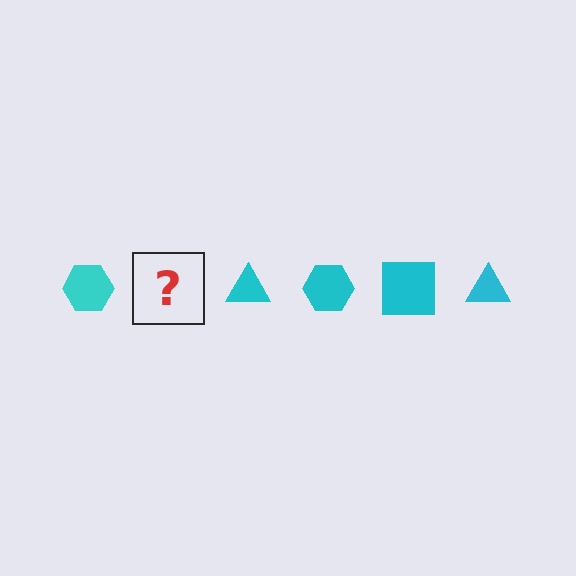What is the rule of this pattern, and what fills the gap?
The rule is that the pattern cycles through hexagon, square, triangle shapes in cyan. The gap should be filled with a cyan square.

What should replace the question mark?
The question mark should be replaced with a cyan square.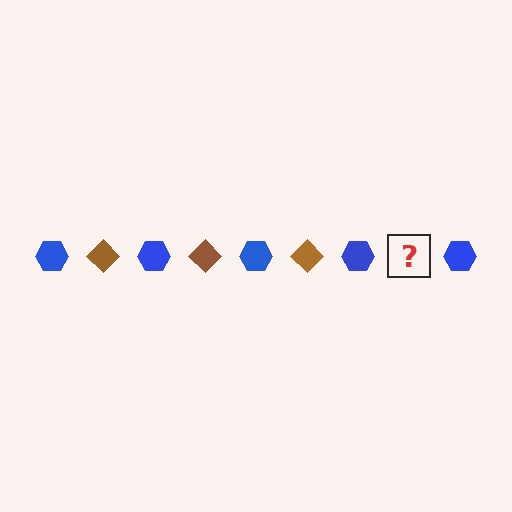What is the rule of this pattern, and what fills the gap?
The rule is that the pattern alternates between blue hexagon and brown diamond. The gap should be filled with a brown diamond.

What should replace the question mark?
The question mark should be replaced with a brown diamond.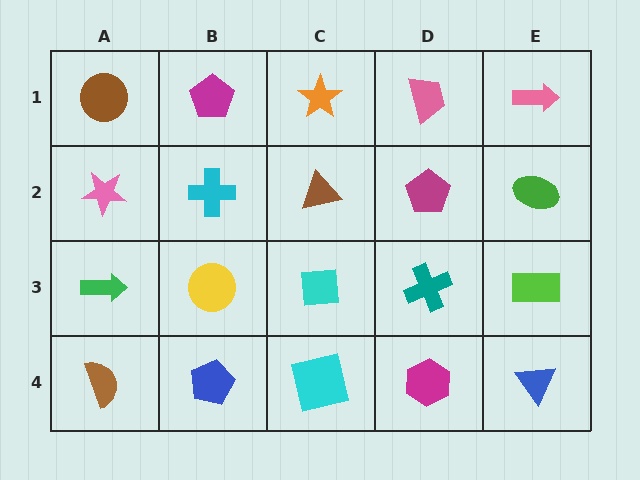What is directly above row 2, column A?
A brown circle.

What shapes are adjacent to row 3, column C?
A brown triangle (row 2, column C), a cyan square (row 4, column C), a yellow circle (row 3, column B), a teal cross (row 3, column D).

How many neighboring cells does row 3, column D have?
4.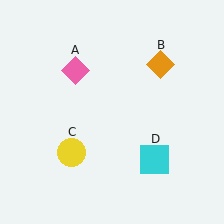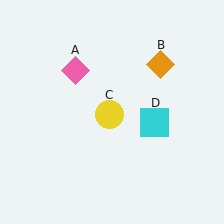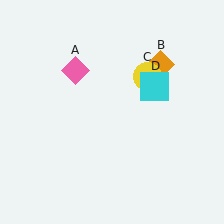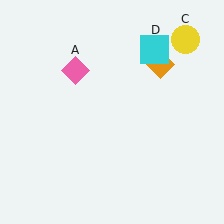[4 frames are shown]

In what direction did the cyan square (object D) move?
The cyan square (object D) moved up.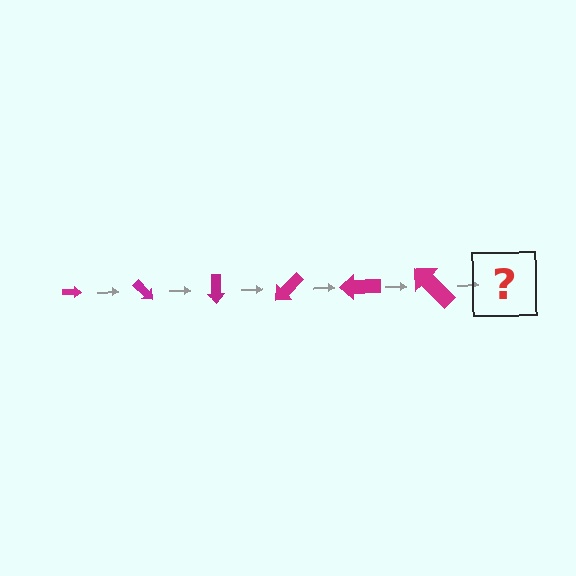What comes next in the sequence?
The next element should be an arrow, larger than the previous one and rotated 270 degrees from the start.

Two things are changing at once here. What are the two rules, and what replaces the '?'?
The two rules are that the arrow grows larger each step and it rotates 45 degrees each step. The '?' should be an arrow, larger than the previous one and rotated 270 degrees from the start.